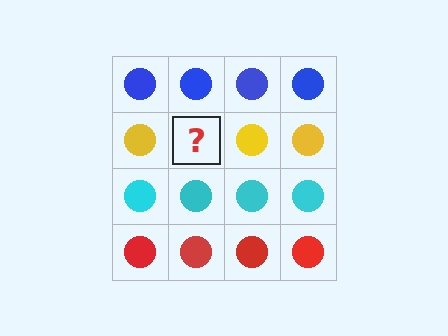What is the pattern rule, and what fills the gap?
The rule is that each row has a consistent color. The gap should be filled with a yellow circle.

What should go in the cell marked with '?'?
The missing cell should contain a yellow circle.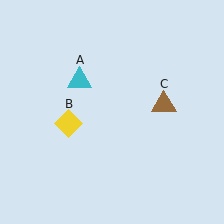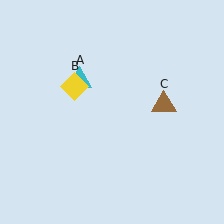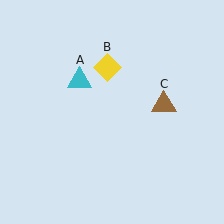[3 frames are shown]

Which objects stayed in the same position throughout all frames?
Cyan triangle (object A) and brown triangle (object C) remained stationary.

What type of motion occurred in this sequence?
The yellow diamond (object B) rotated clockwise around the center of the scene.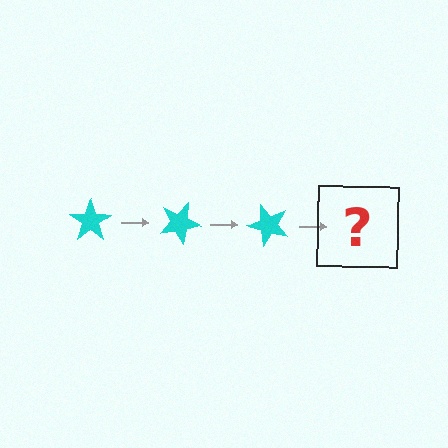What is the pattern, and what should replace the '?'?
The pattern is that the star rotates 25 degrees each step. The '?' should be a cyan star rotated 75 degrees.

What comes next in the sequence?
The next element should be a cyan star rotated 75 degrees.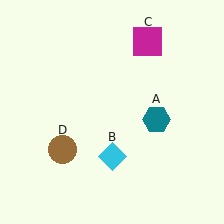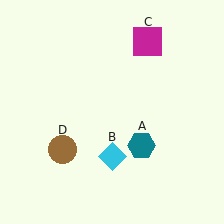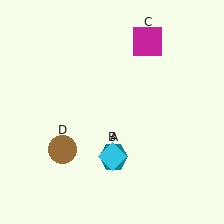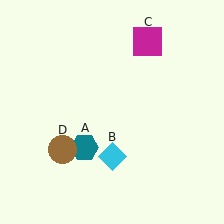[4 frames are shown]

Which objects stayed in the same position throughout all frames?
Cyan diamond (object B) and magenta square (object C) and brown circle (object D) remained stationary.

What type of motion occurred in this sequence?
The teal hexagon (object A) rotated clockwise around the center of the scene.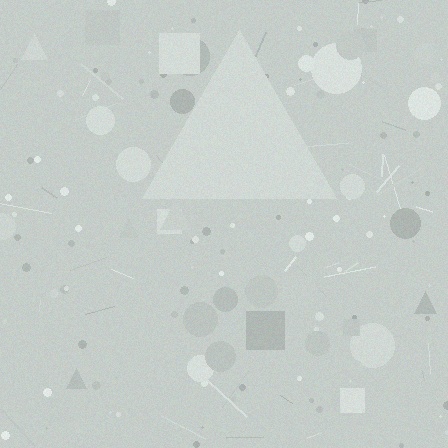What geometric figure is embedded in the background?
A triangle is embedded in the background.